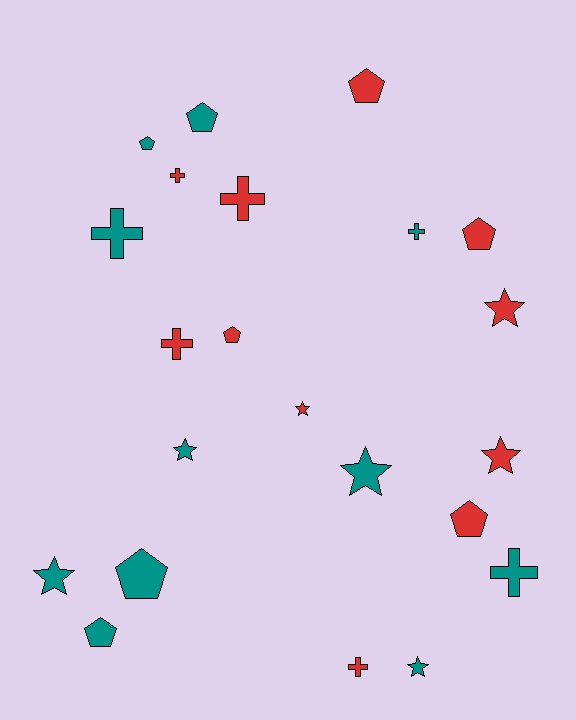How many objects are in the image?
There are 22 objects.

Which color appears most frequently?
Red, with 11 objects.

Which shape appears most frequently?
Pentagon, with 8 objects.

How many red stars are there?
There are 3 red stars.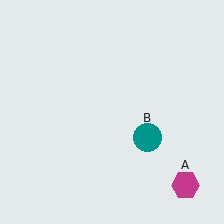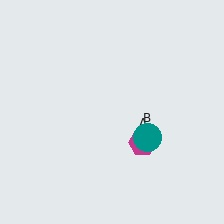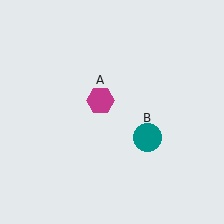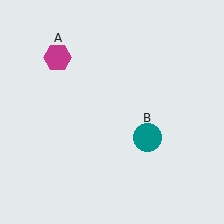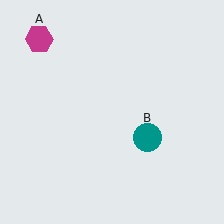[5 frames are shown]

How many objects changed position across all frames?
1 object changed position: magenta hexagon (object A).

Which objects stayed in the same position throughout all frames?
Teal circle (object B) remained stationary.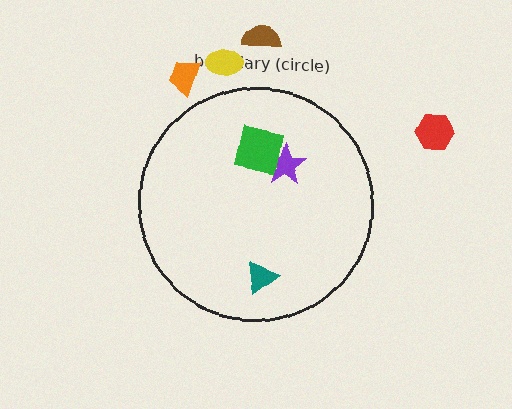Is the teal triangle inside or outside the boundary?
Inside.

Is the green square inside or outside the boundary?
Inside.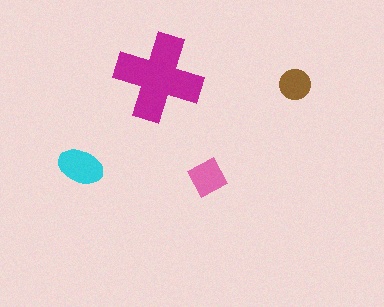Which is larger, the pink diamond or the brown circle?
The pink diamond.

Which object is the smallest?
The brown circle.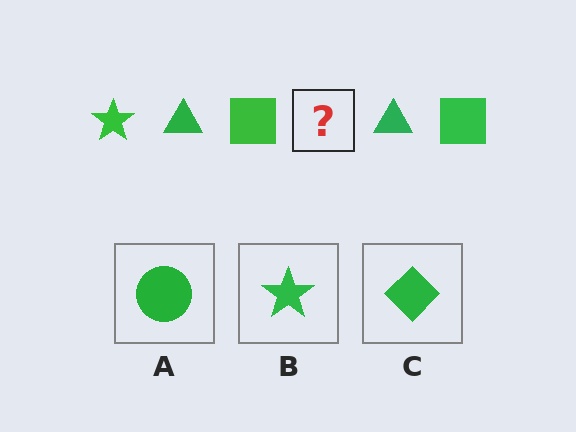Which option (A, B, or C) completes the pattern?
B.